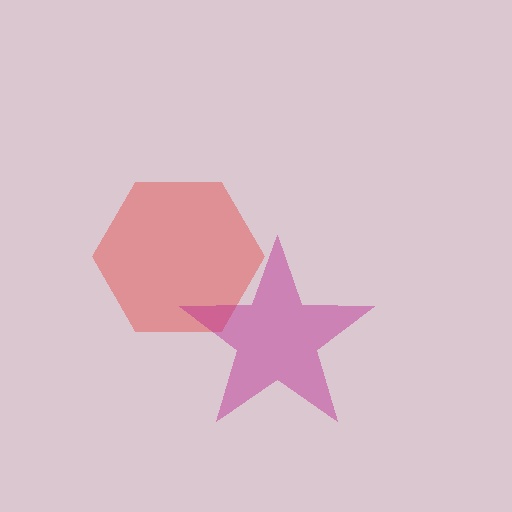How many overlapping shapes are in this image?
There are 2 overlapping shapes in the image.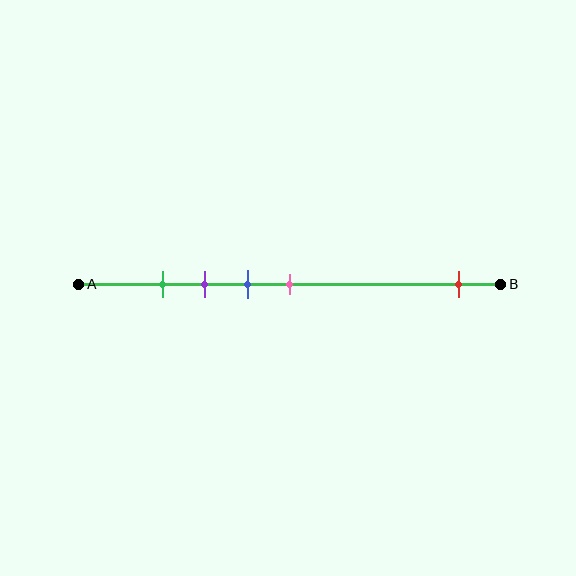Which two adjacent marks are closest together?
The green and purple marks are the closest adjacent pair.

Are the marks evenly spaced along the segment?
No, the marks are not evenly spaced.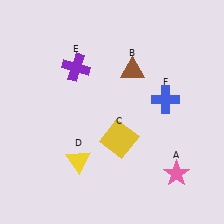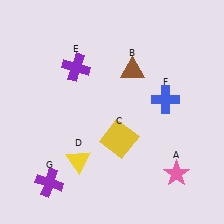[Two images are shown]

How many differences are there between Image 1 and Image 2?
There is 1 difference between the two images.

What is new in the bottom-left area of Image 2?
A purple cross (G) was added in the bottom-left area of Image 2.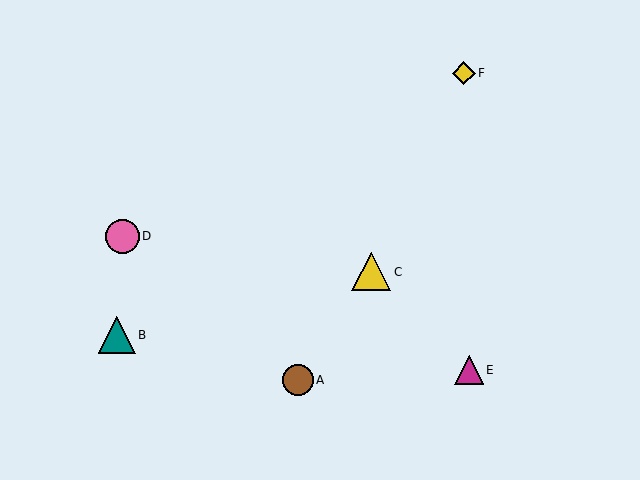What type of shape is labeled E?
Shape E is a magenta triangle.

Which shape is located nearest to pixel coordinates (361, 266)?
The yellow triangle (labeled C) at (371, 272) is nearest to that location.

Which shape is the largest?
The yellow triangle (labeled C) is the largest.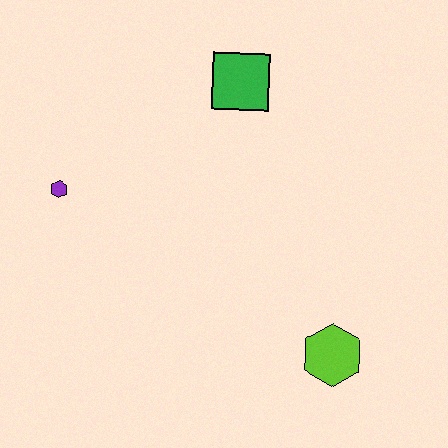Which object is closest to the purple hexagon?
The green square is closest to the purple hexagon.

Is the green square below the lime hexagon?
No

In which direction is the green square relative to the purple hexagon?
The green square is to the right of the purple hexagon.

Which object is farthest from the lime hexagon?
The purple hexagon is farthest from the lime hexagon.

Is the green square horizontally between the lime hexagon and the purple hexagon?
Yes